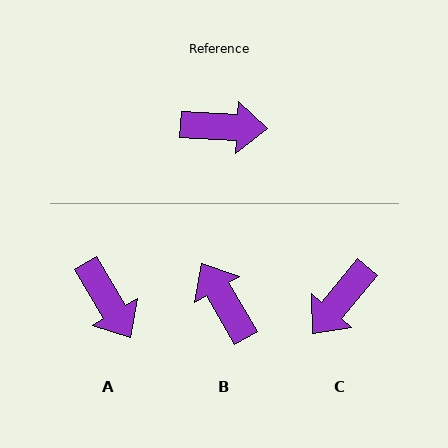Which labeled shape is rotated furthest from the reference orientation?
C, about 127 degrees away.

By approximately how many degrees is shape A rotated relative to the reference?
Approximately 56 degrees clockwise.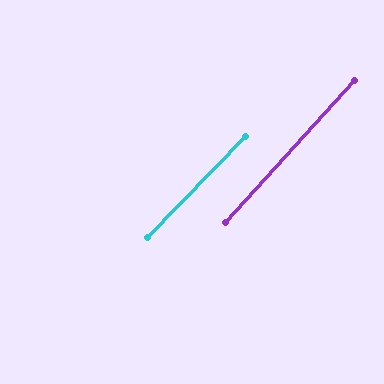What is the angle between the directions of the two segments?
Approximately 2 degrees.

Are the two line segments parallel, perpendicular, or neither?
Parallel — their directions differ by only 1.7°.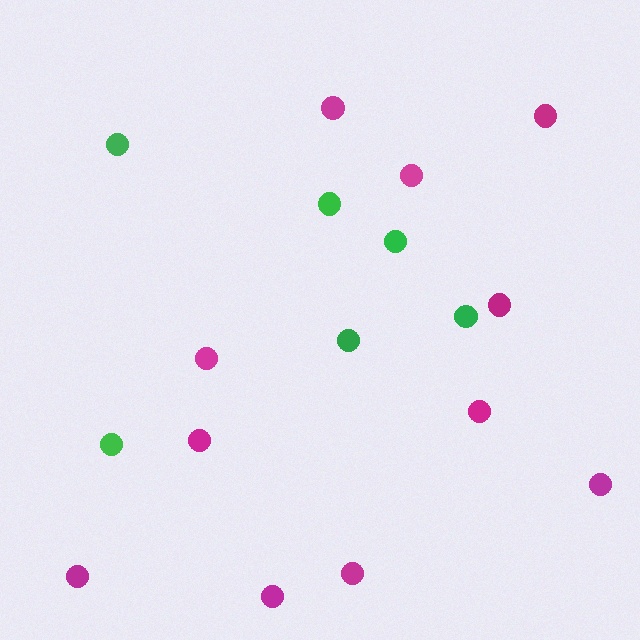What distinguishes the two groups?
There are 2 groups: one group of magenta circles (11) and one group of green circles (6).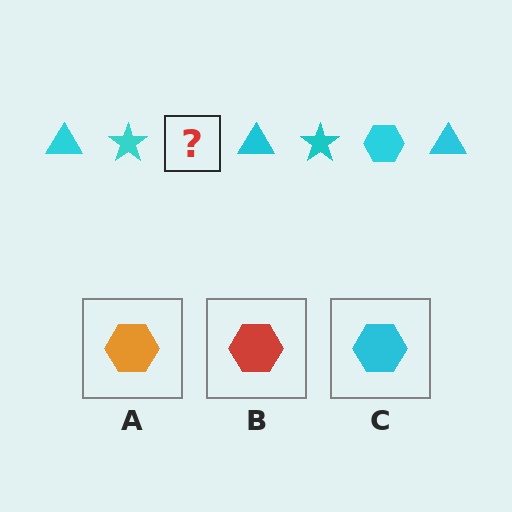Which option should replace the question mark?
Option C.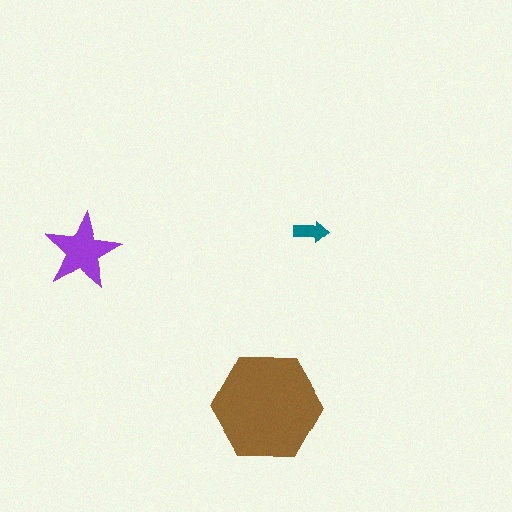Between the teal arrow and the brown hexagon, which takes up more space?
The brown hexagon.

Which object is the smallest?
The teal arrow.